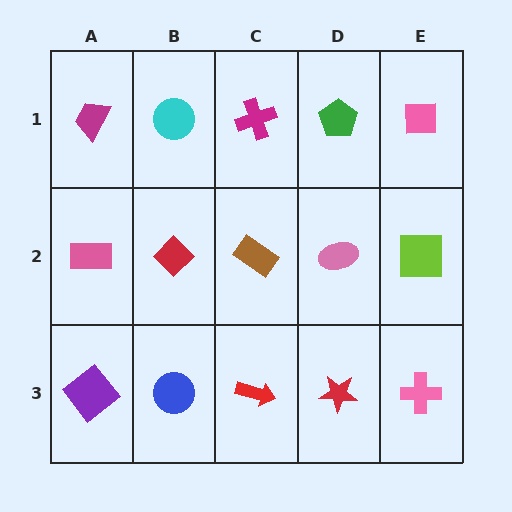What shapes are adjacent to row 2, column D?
A green pentagon (row 1, column D), a red star (row 3, column D), a brown rectangle (row 2, column C), a lime square (row 2, column E).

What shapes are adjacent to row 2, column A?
A magenta trapezoid (row 1, column A), a purple diamond (row 3, column A), a red diamond (row 2, column B).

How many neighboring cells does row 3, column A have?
2.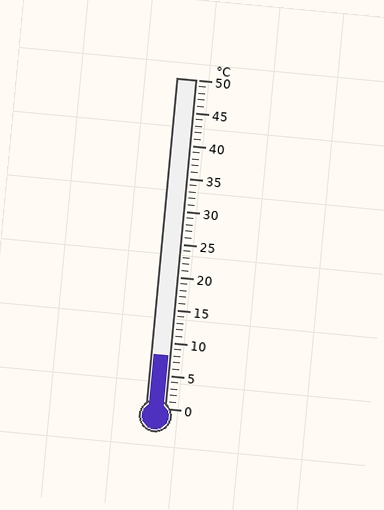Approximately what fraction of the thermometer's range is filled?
The thermometer is filled to approximately 15% of its range.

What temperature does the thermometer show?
The thermometer shows approximately 8°C.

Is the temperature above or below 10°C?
The temperature is below 10°C.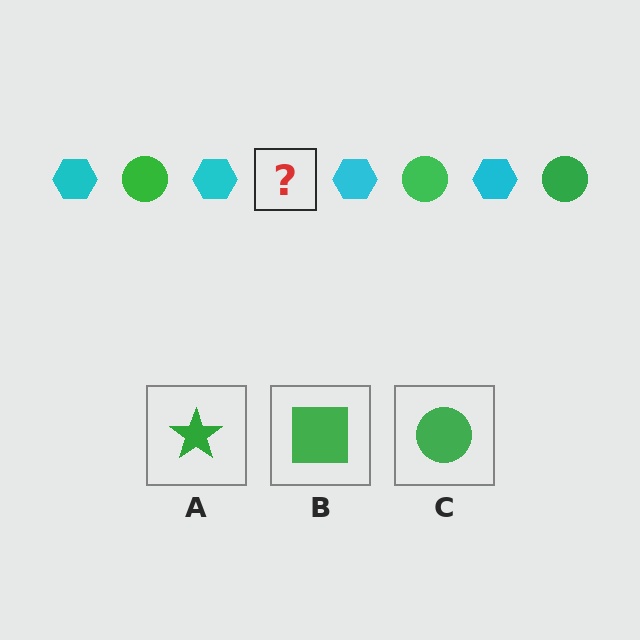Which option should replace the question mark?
Option C.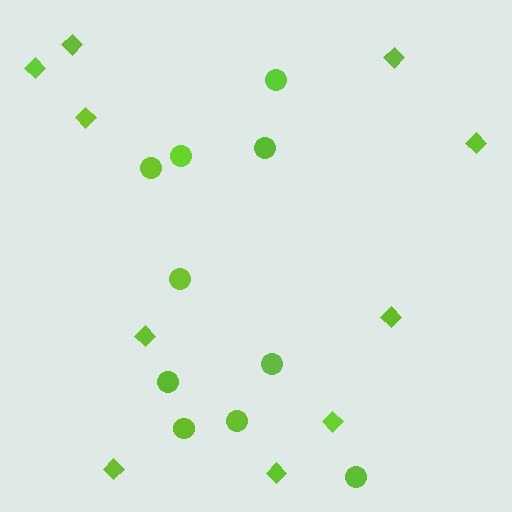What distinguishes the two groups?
There are 2 groups: one group of circles (10) and one group of diamonds (10).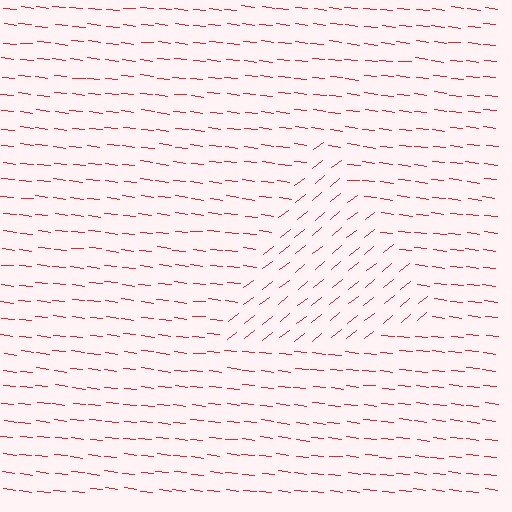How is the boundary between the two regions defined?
The boundary is defined purely by a change in line orientation (approximately 45 degrees difference). All lines are the same color and thickness.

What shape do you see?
I see a triangle.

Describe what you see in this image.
The image is filled with small red line segments. A triangle region in the image has lines oriented differently from the surrounding lines, creating a visible texture boundary.